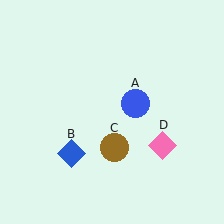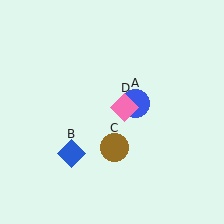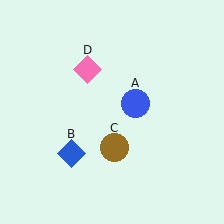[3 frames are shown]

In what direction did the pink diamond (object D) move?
The pink diamond (object D) moved up and to the left.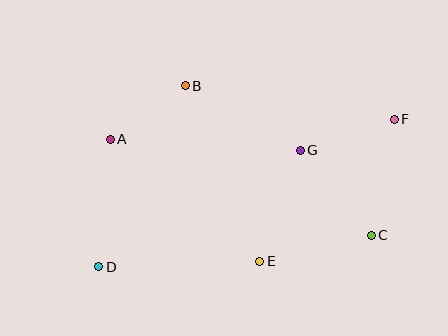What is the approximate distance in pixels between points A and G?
The distance between A and G is approximately 190 pixels.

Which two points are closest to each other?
Points A and B are closest to each other.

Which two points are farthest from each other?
Points D and F are farthest from each other.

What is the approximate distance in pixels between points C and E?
The distance between C and E is approximately 115 pixels.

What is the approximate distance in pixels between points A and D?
The distance between A and D is approximately 128 pixels.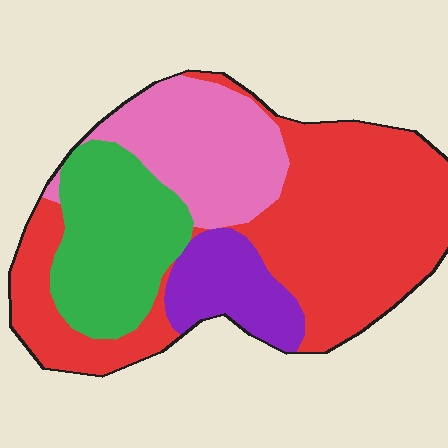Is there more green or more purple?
Green.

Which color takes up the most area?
Red, at roughly 45%.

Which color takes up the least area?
Purple, at roughly 10%.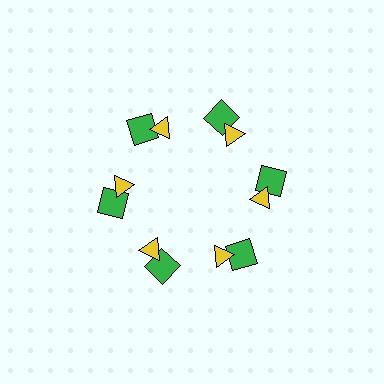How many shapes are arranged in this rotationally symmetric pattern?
There are 12 shapes, arranged in 6 groups of 2.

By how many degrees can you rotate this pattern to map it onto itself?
The pattern maps onto itself every 60 degrees of rotation.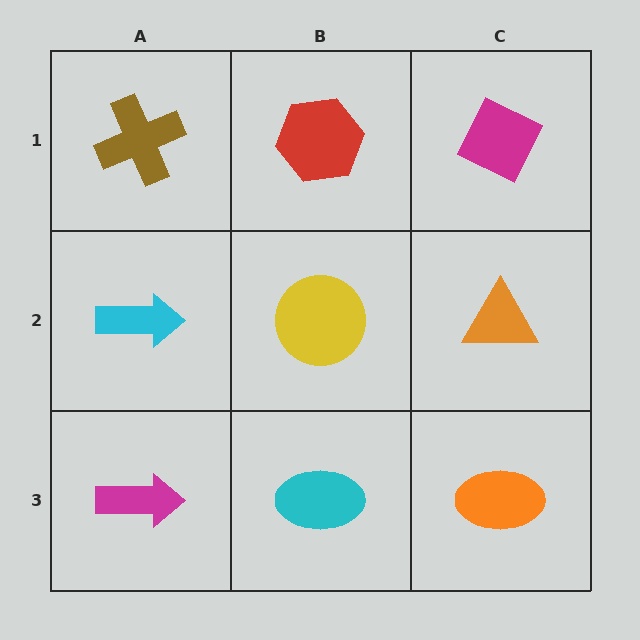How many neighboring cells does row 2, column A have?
3.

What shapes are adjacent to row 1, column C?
An orange triangle (row 2, column C), a red hexagon (row 1, column B).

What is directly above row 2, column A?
A brown cross.